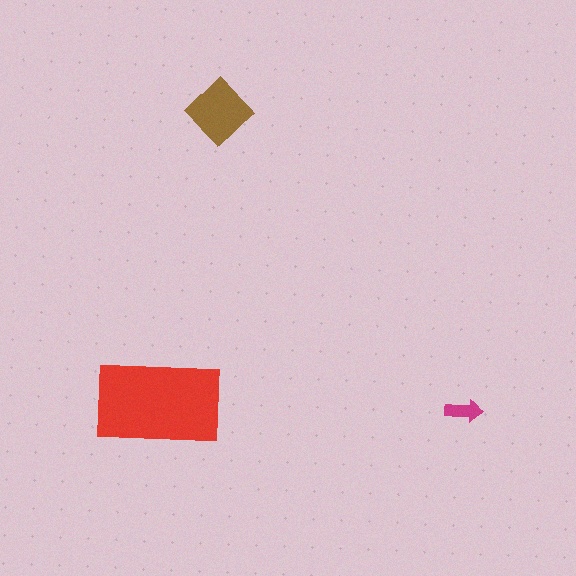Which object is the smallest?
The magenta arrow.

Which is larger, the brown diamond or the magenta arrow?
The brown diamond.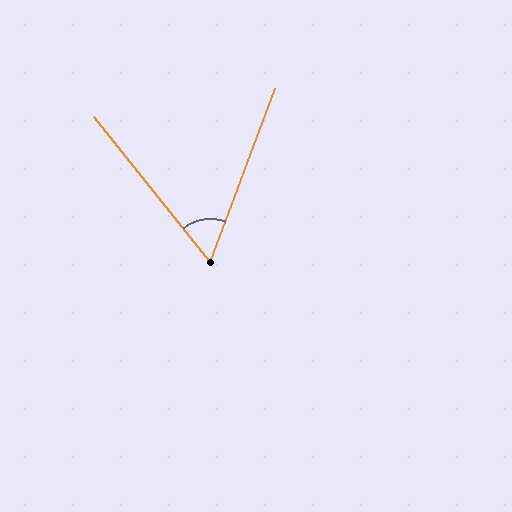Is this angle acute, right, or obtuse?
It is acute.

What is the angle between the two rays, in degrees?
Approximately 59 degrees.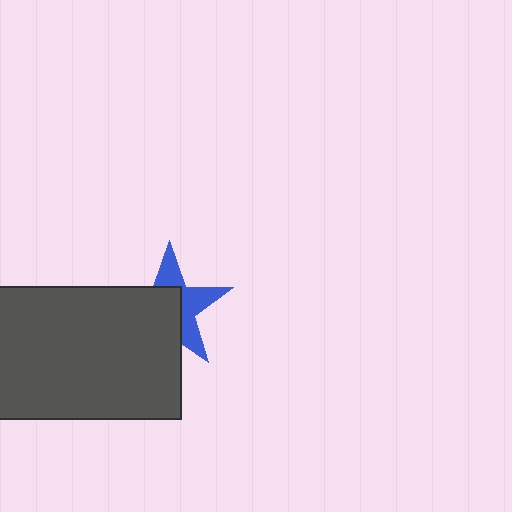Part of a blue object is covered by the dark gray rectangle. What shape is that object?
It is a star.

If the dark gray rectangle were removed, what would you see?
You would see the complete blue star.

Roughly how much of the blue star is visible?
A small part of it is visible (roughly 44%).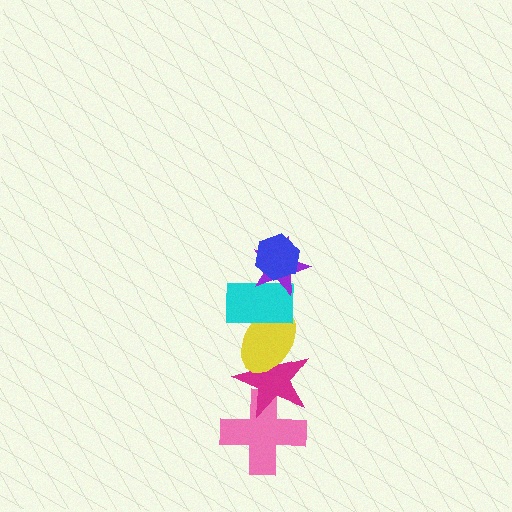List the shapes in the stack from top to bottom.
From top to bottom: the blue hexagon, the purple star, the cyan rectangle, the yellow ellipse, the magenta star, the pink cross.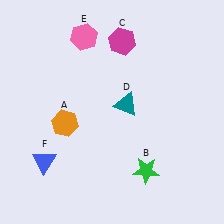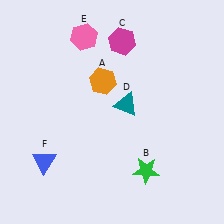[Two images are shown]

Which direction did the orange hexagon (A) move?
The orange hexagon (A) moved up.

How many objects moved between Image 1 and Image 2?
1 object moved between the two images.